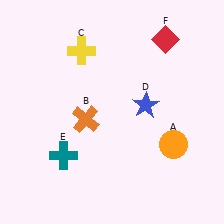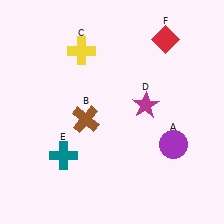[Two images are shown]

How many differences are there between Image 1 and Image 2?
There are 3 differences between the two images.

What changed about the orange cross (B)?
In Image 1, B is orange. In Image 2, it changed to brown.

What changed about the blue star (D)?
In Image 1, D is blue. In Image 2, it changed to magenta.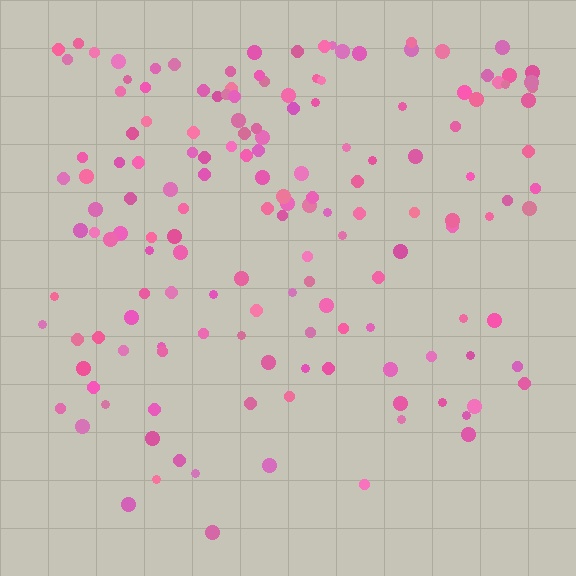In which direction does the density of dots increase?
From bottom to top, with the top side densest.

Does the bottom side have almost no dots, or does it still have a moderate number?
Still a moderate number, just noticeably fewer than the top.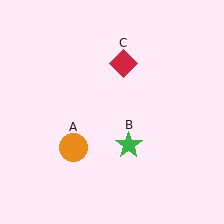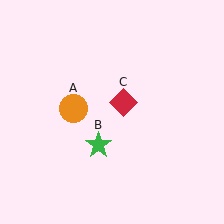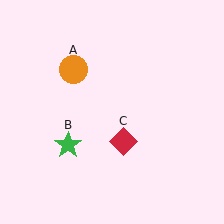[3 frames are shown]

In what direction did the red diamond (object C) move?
The red diamond (object C) moved down.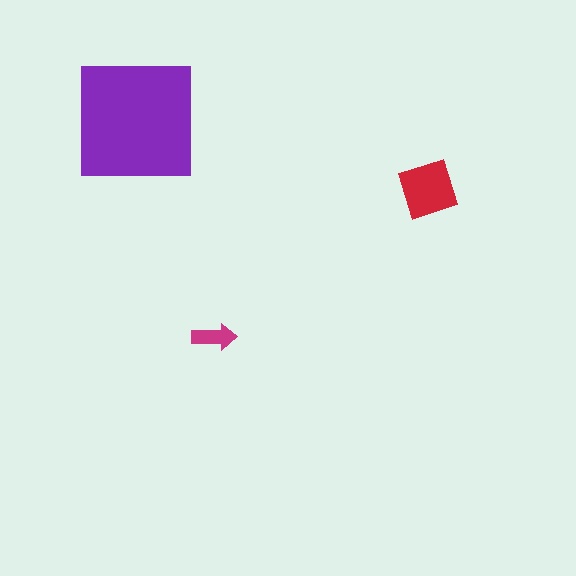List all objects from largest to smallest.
The purple square, the red diamond, the magenta arrow.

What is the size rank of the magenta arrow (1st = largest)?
3rd.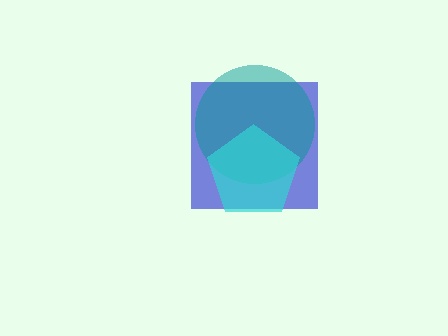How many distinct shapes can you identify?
There are 3 distinct shapes: a blue square, a teal circle, a cyan pentagon.